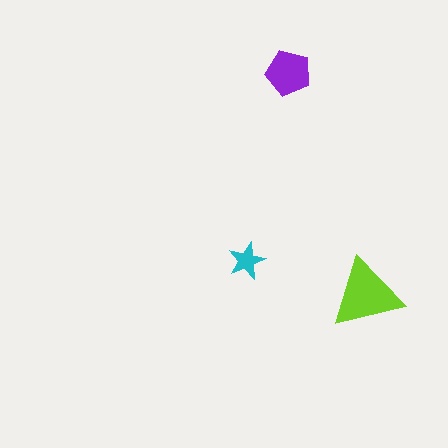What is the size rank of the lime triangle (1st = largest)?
1st.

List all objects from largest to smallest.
The lime triangle, the purple pentagon, the cyan star.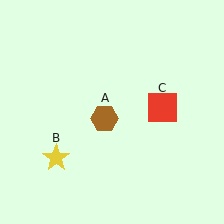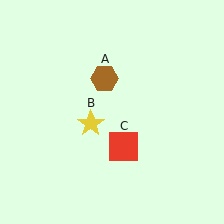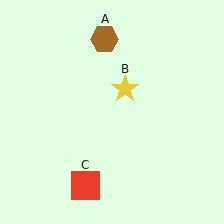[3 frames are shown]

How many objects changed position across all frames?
3 objects changed position: brown hexagon (object A), yellow star (object B), red square (object C).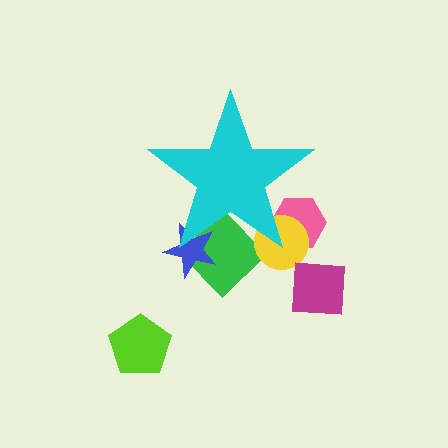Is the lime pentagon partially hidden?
No, the lime pentagon is fully visible.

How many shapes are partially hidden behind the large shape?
4 shapes are partially hidden.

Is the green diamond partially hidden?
Yes, the green diamond is partially hidden behind the cyan star.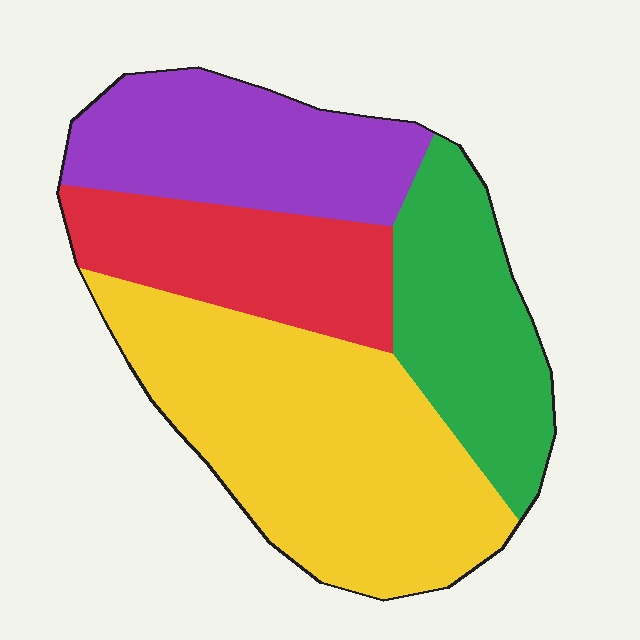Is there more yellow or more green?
Yellow.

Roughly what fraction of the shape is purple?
Purple covers 22% of the shape.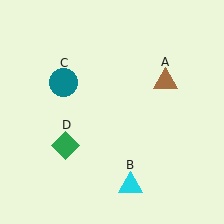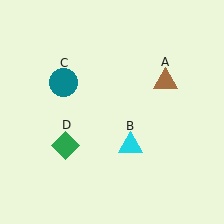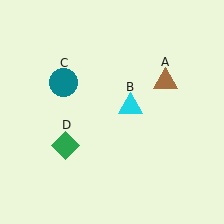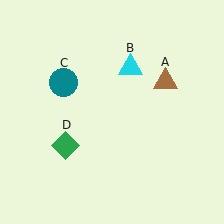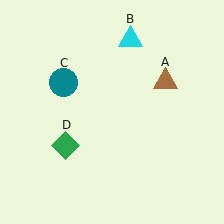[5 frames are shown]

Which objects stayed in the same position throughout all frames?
Brown triangle (object A) and teal circle (object C) and green diamond (object D) remained stationary.